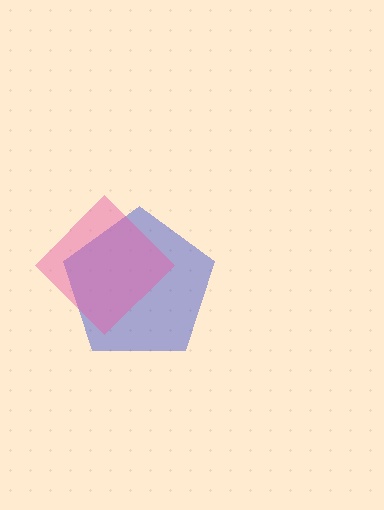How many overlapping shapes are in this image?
There are 2 overlapping shapes in the image.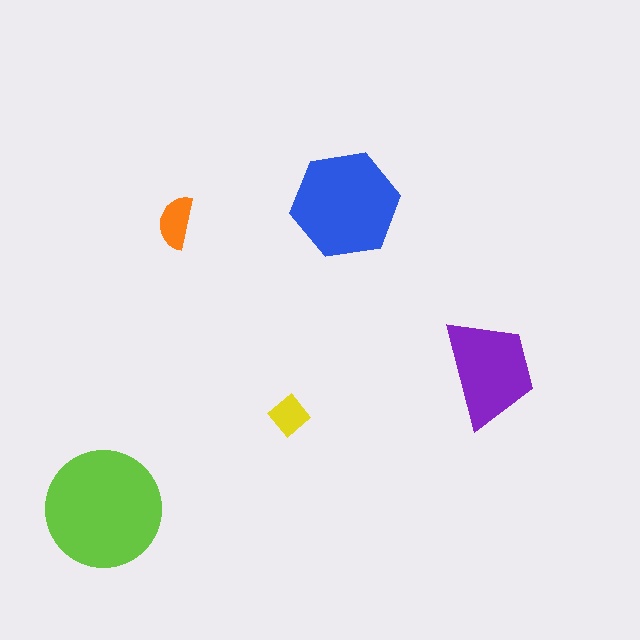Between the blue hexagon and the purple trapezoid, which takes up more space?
The blue hexagon.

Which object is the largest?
The lime circle.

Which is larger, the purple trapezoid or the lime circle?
The lime circle.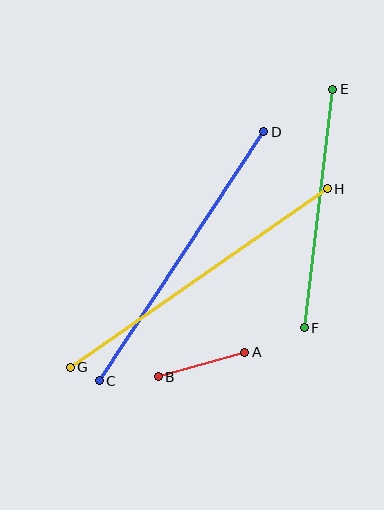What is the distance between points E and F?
The distance is approximately 240 pixels.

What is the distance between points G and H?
The distance is approximately 313 pixels.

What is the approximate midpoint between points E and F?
The midpoint is at approximately (319, 208) pixels.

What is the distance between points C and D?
The distance is approximately 298 pixels.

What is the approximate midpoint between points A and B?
The midpoint is at approximately (202, 364) pixels.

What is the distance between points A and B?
The distance is approximately 90 pixels.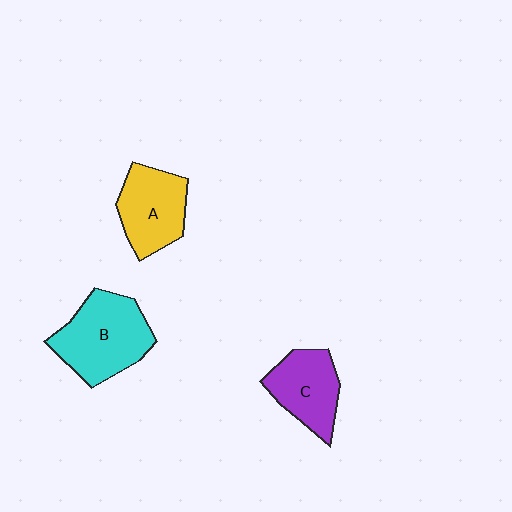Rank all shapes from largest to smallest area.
From largest to smallest: B (cyan), A (yellow), C (purple).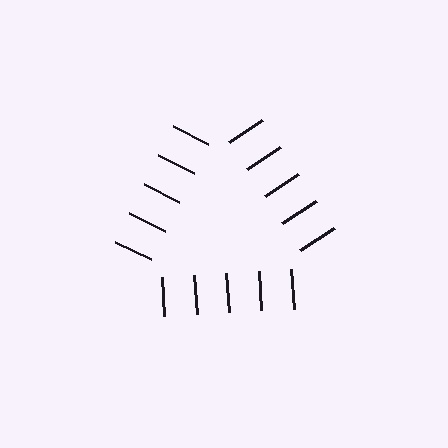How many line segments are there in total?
15 — 5 along each of the 3 edges.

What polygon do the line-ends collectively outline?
An illusory triangle — the line segments terminate on its edges but no continuous stroke is drawn.